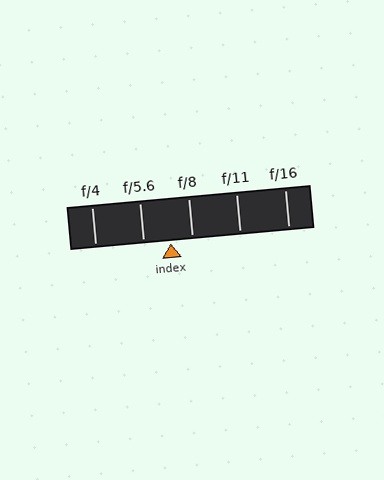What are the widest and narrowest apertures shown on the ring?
The widest aperture shown is f/4 and the narrowest is f/16.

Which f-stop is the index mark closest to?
The index mark is closest to f/8.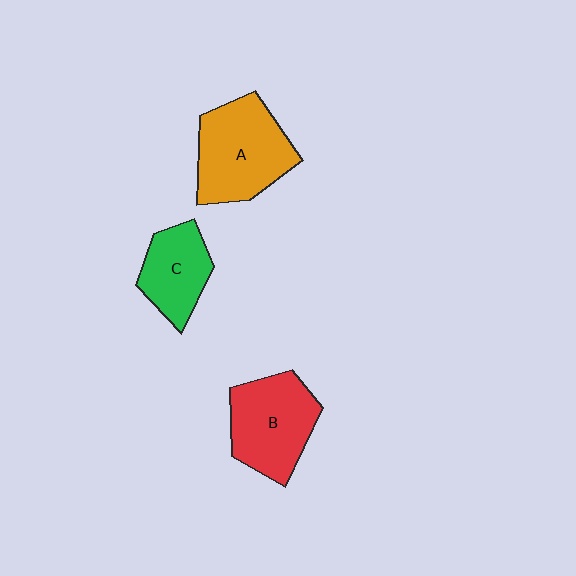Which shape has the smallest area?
Shape C (green).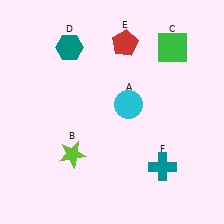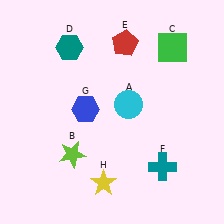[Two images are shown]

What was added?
A blue hexagon (G), a yellow star (H) were added in Image 2.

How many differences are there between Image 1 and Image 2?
There are 2 differences between the two images.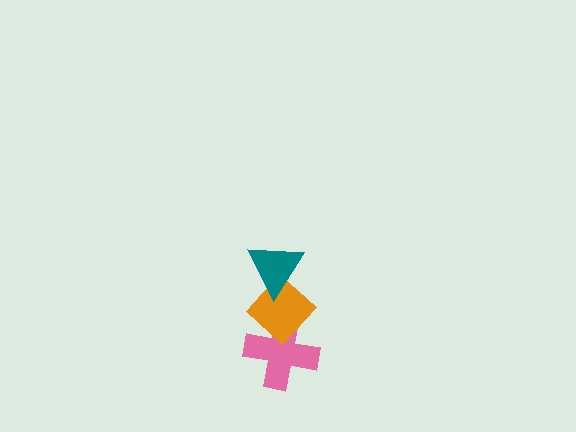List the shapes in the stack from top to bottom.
From top to bottom: the teal triangle, the orange diamond, the pink cross.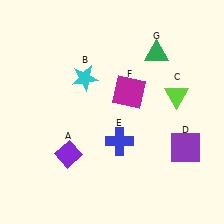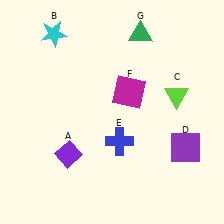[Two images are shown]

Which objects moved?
The objects that moved are: the cyan star (B), the green triangle (G).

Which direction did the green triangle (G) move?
The green triangle (G) moved up.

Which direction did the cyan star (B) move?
The cyan star (B) moved up.